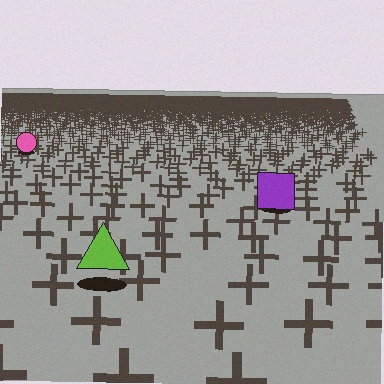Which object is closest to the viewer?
The lime triangle is closest. The texture marks near it are larger and more spread out.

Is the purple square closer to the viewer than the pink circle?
Yes. The purple square is closer — you can tell from the texture gradient: the ground texture is coarser near it.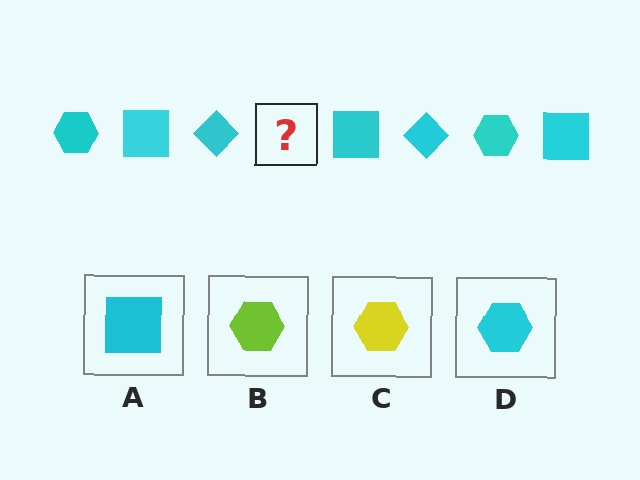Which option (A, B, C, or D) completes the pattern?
D.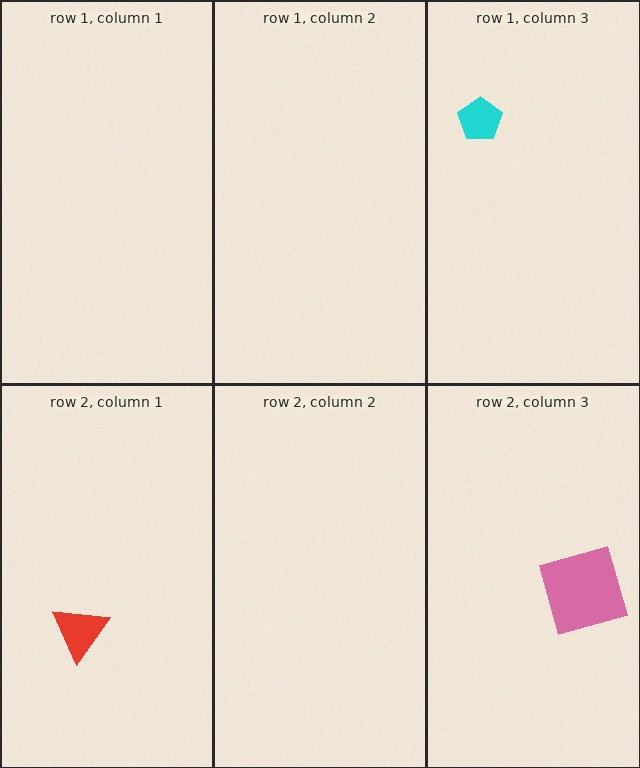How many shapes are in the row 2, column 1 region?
1.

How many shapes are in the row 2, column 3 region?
1.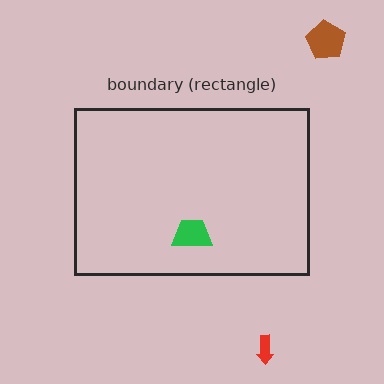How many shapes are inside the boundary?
1 inside, 2 outside.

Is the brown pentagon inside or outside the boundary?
Outside.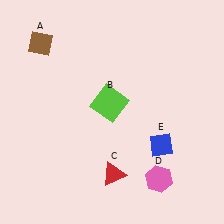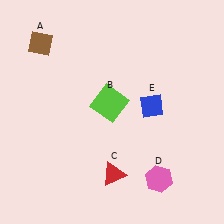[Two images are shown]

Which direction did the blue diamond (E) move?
The blue diamond (E) moved up.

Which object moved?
The blue diamond (E) moved up.